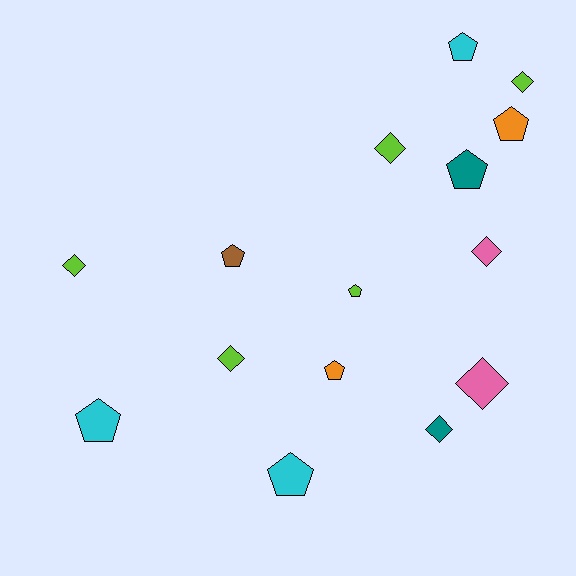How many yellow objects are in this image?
There are no yellow objects.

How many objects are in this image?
There are 15 objects.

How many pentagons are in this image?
There are 8 pentagons.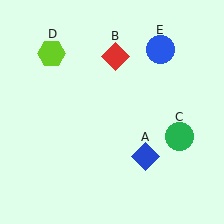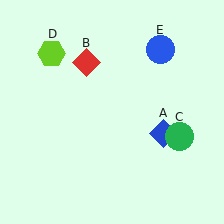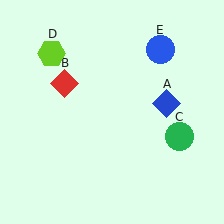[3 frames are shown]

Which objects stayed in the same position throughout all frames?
Green circle (object C) and lime hexagon (object D) and blue circle (object E) remained stationary.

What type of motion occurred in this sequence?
The blue diamond (object A), red diamond (object B) rotated counterclockwise around the center of the scene.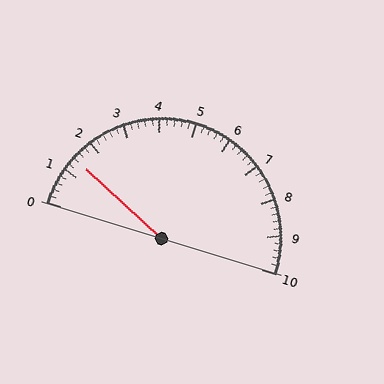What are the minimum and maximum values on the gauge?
The gauge ranges from 0 to 10.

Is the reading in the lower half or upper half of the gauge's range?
The reading is in the lower half of the range (0 to 10).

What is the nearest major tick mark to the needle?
The nearest major tick mark is 1.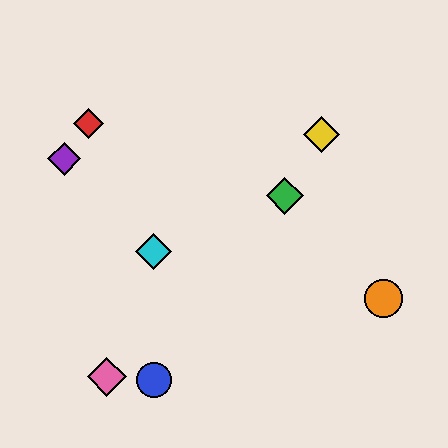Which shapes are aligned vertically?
The blue circle, the cyan diamond are aligned vertically.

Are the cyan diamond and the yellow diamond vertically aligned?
No, the cyan diamond is at x≈154 and the yellow diamond is at x≈322.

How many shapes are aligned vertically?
2 shapes (the blue circle, the cyan diamond) are aligned vertically.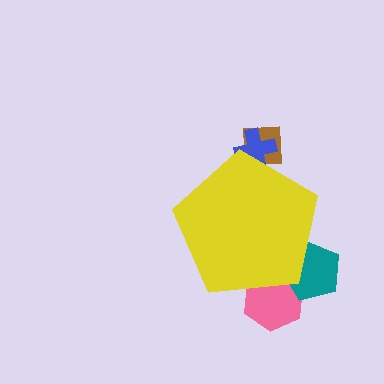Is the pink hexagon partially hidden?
Yes, the pink hexagon is partially hidden behind the yellow pentagon.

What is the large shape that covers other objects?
A yellow pentagon.